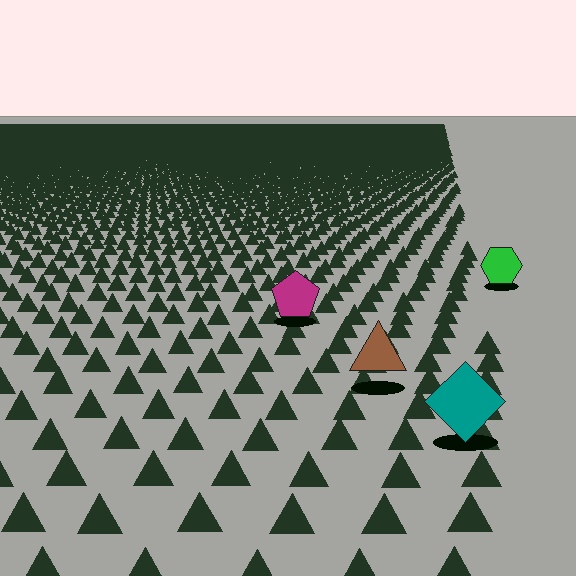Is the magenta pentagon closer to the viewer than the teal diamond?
No. The teal diamond is closer — you can tell from the texture gradient: the ground texture is coarser near it.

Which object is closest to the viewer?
The teal diamond is closest. The texture marks near it are larger and more spread out.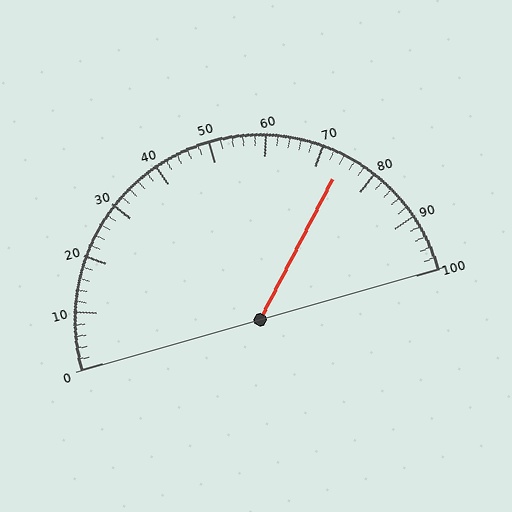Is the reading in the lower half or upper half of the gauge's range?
The reading is in the upper half of the range (0 to 100).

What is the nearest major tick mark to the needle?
The nearest major tick mark is 70.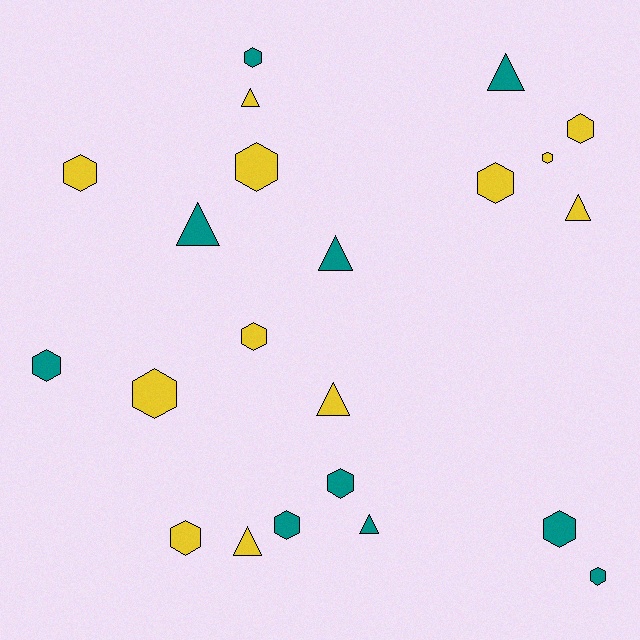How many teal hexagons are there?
There are 6 teal hexagons.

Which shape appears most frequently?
Hexagon, with 14 objects.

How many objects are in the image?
There are 22 objects.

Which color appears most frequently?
Yellow, with 12 objects.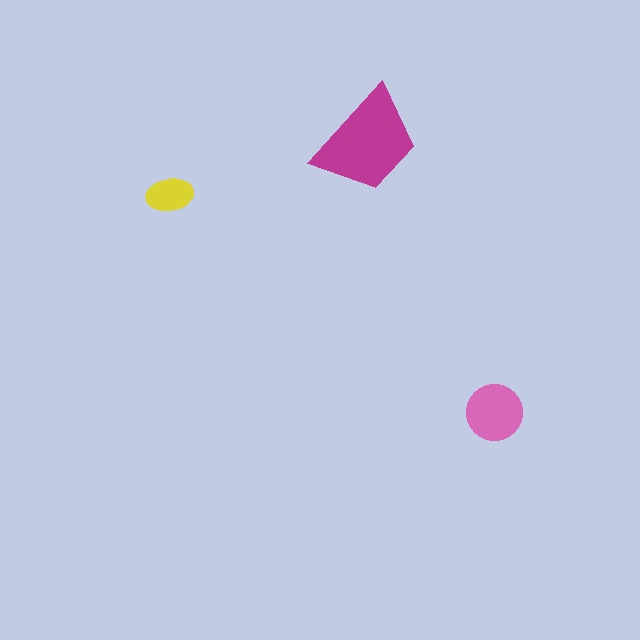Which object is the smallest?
The yellow ellipse.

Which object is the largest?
The magenta trapezoid.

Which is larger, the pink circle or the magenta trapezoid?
The magenta trapezoid.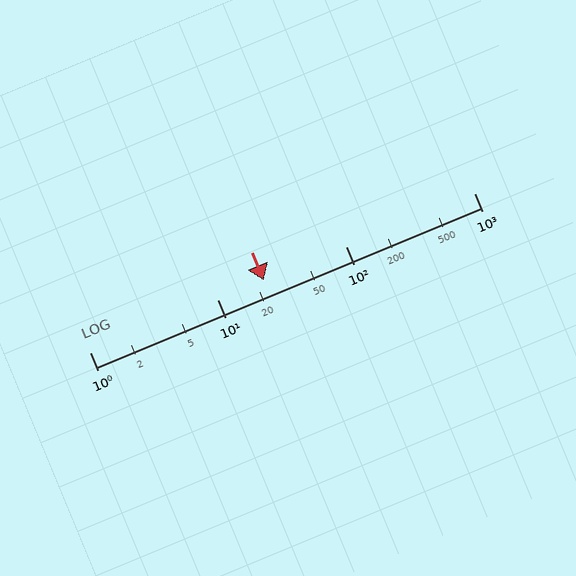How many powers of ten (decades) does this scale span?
The scale spans 3 decades, from 1 to 1000.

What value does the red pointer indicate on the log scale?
The pointer indicates approximately 23.